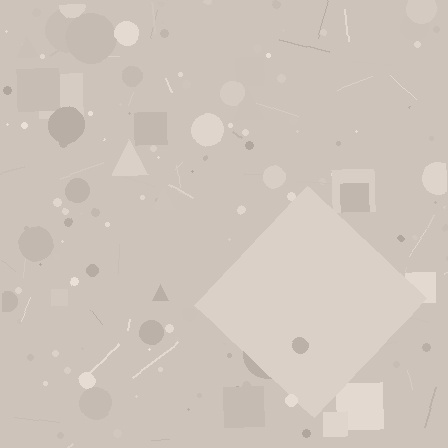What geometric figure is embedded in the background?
A diamond is embedded in the background.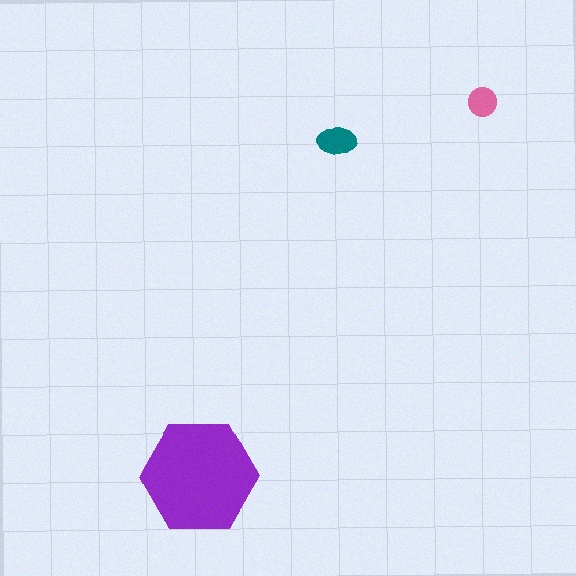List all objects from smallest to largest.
The pink circle, the teal ellipse, the purple hexagon.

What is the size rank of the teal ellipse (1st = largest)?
2nd.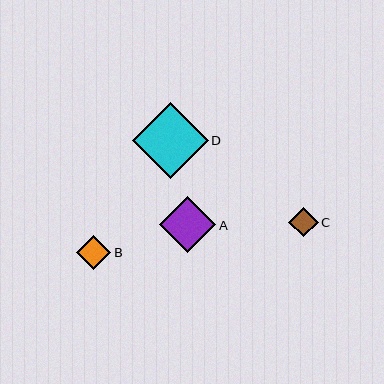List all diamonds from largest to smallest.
From largest to smallest: D, A, B, C.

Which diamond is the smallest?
Diamond C is the smallest with a size of approximately 30 pixels.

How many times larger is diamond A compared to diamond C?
Diamond A is approximately 1.9 times the size of diamond C.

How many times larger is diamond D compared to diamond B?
Diamond D is approximately 2.2 times the size of diamond B.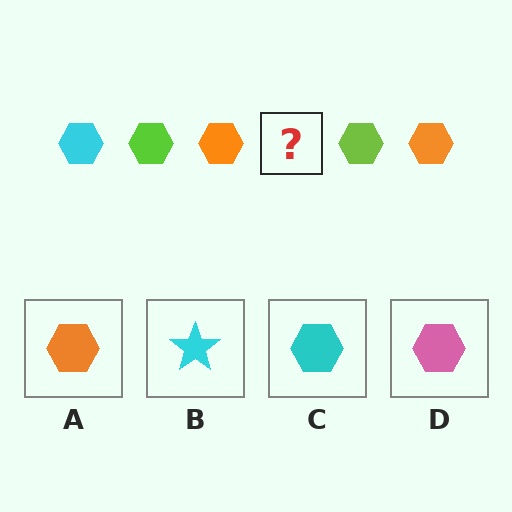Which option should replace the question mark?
Option C.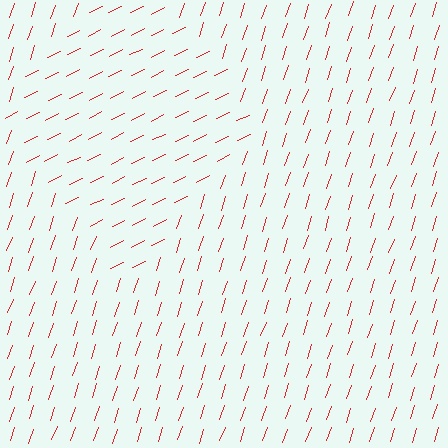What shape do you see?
I see a diamond.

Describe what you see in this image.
The image is filled with small red line segments. A diamond region in the image has lines oriented differently from the surrounding lines, creating a visible texture boundary.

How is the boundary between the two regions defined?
The boundary is defined purely by a change in line orientation (approximately 45 degrees difference). All lines are the same color and thickness.